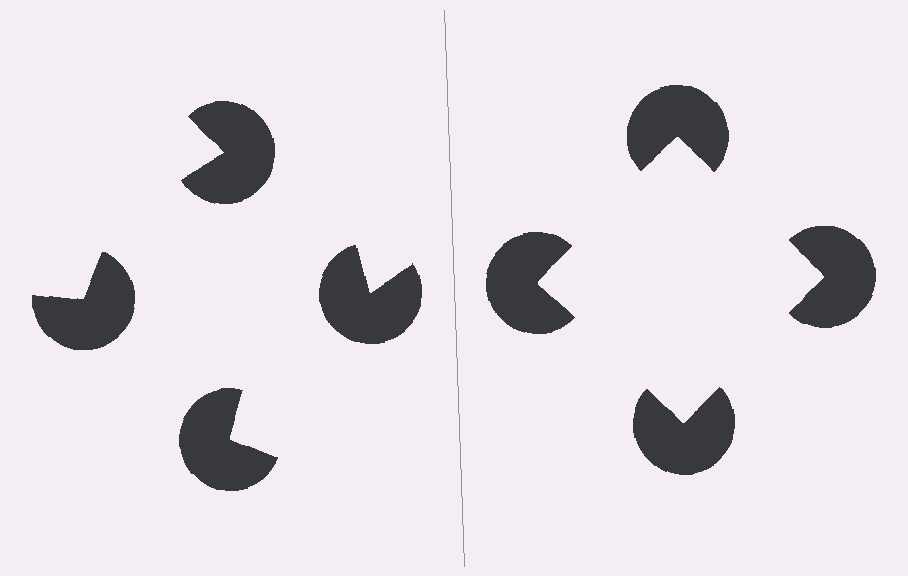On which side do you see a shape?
An illusory square appears on the right side. On the left side the wedge cuts are rotated, so no coherent shape forms.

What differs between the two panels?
The pac-man discs are positioned identically on both sides; only the wedge orientations differ. On the right they align to a square; on the left they are misaligned.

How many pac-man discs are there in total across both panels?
8 — 4 on each side.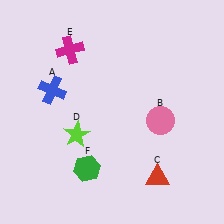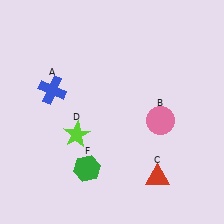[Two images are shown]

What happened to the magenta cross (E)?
The magenta cross (E) was removed in Image 2. It was in the top-left area of Image 1.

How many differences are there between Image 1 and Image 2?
There is 1 difference between the two images.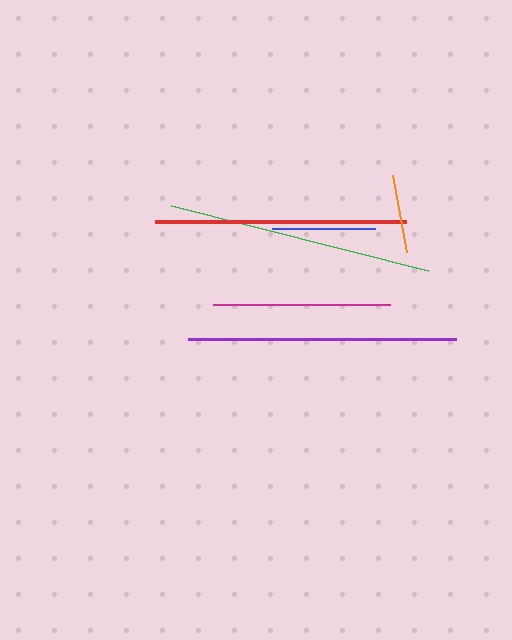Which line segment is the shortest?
The orange line is the shortest at approximately 79 pixels.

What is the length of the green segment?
The green segment is approximately 265 pixels long.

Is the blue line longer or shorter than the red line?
The red line is longer than the blue line.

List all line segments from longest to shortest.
From longest to shortest: purple, green, red, magenta, blue, orange.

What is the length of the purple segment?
The purple segment is approximately 268 pixels long.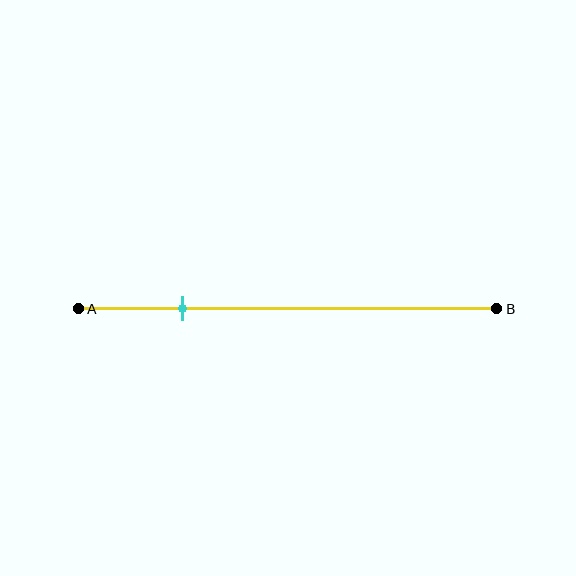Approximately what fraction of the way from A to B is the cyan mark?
The cyan mark is approximately 25% of the way from A to B.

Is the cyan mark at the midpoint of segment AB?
No, the mark is at about 25% from A, not at the 50% midpoint.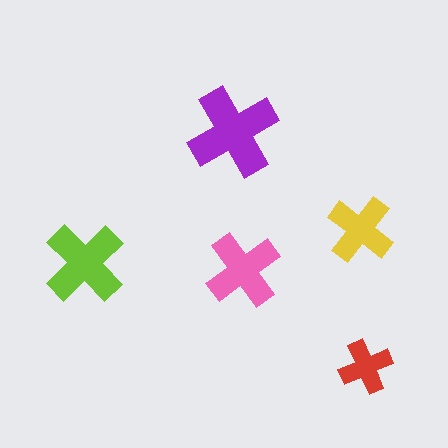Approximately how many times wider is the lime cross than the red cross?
About 1.5 times wider.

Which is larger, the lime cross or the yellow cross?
The lime one.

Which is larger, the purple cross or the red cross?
The purple one.